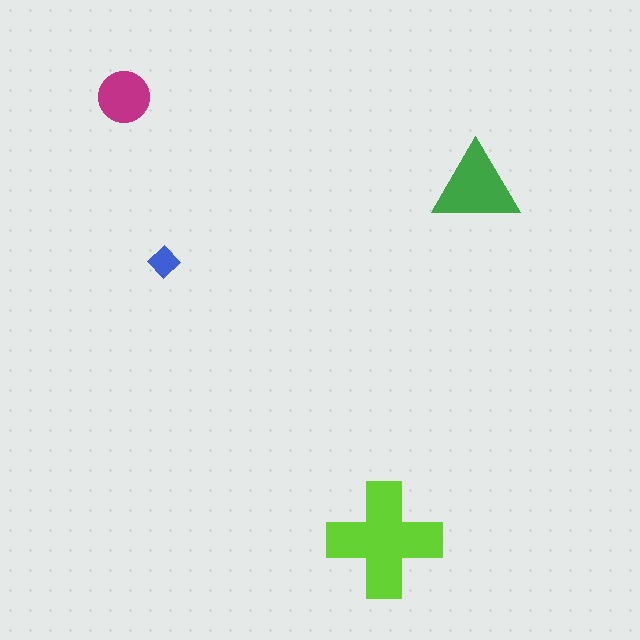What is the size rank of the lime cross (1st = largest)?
1st.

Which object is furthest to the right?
The green triangle is rightmost.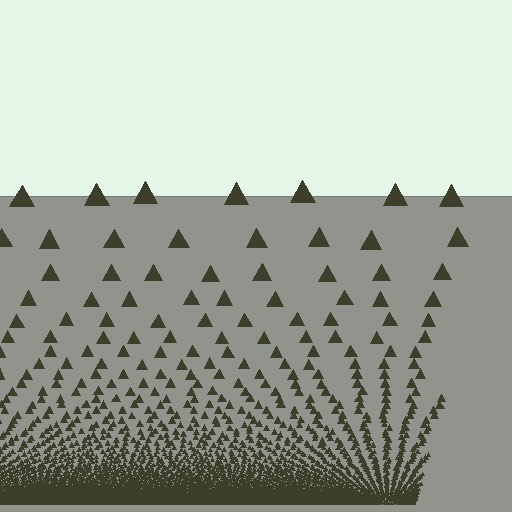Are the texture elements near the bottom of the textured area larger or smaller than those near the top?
Smaller. The gradient is inverted — elements near the bottom are smaller and denser.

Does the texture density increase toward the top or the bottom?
Density increases toward the bottom.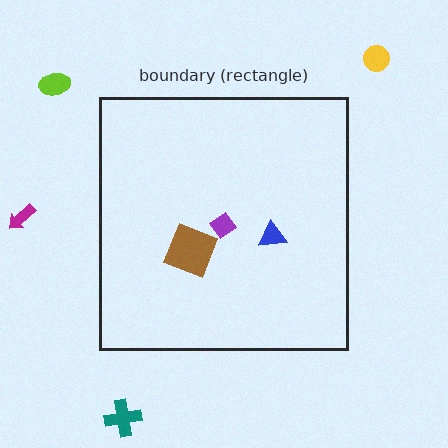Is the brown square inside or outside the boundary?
Inside.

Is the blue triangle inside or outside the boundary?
Inside.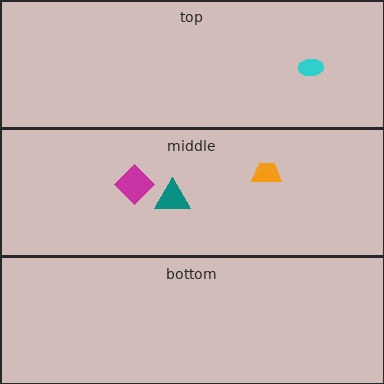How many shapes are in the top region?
1.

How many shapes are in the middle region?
3.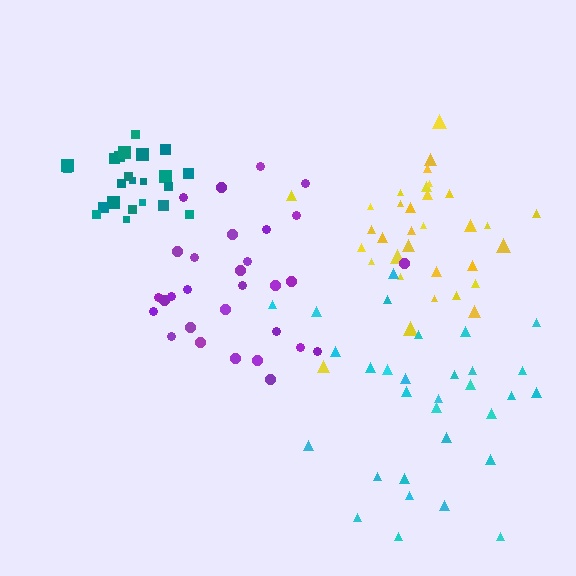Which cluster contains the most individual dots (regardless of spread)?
Yellow (33).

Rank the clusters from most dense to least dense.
teal, yellow, purple, cyan.